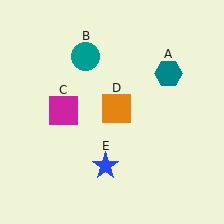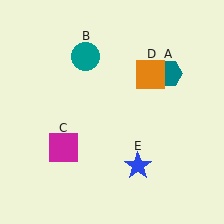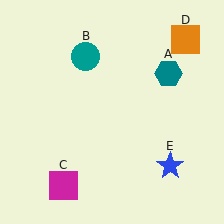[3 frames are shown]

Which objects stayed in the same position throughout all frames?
Teal hexagon (object A) and teal circle (object B) remained stationary.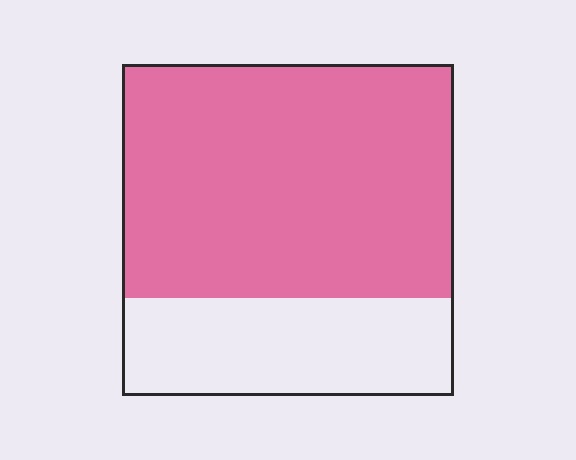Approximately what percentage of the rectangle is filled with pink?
Approximately 70%.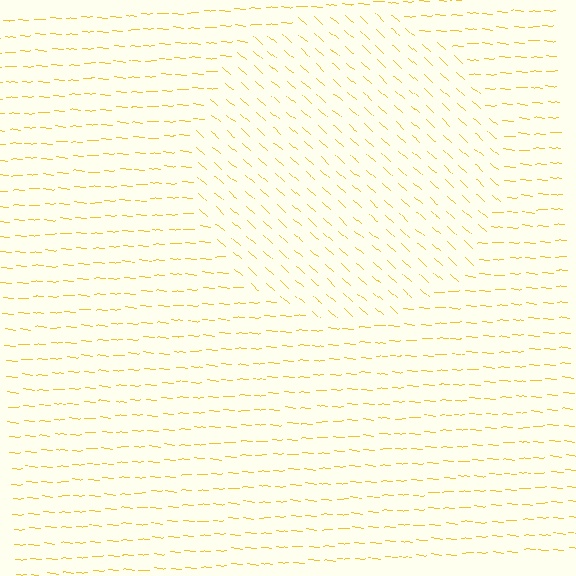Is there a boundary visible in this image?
Yes, there is a texture boundary formed by a change in line orientation.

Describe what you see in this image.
The image is filled with small yellow line segments. A circle region in the image has lines oriented differently from the surrounding lines, creating a visible texture boundary.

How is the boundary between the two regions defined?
The boundary is defined purely by a change in line orientation (approximately 37 degrees difference). All lines are the same color and thickness.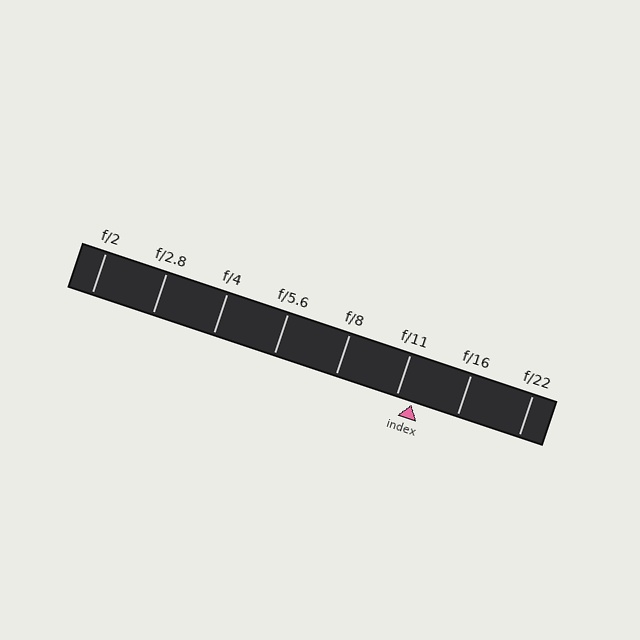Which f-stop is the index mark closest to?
The index mark is closest to f/11.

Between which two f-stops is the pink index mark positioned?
The index mark is between f/11 and f/16.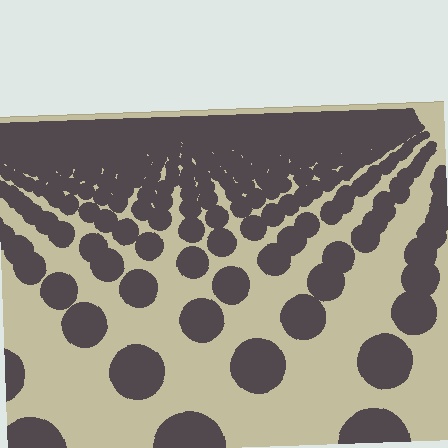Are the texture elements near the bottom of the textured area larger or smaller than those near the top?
Larger. Near the bottom, elements are closer to the viewer and appear at a bigger on-screen size.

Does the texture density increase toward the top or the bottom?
Density increases toward the top.